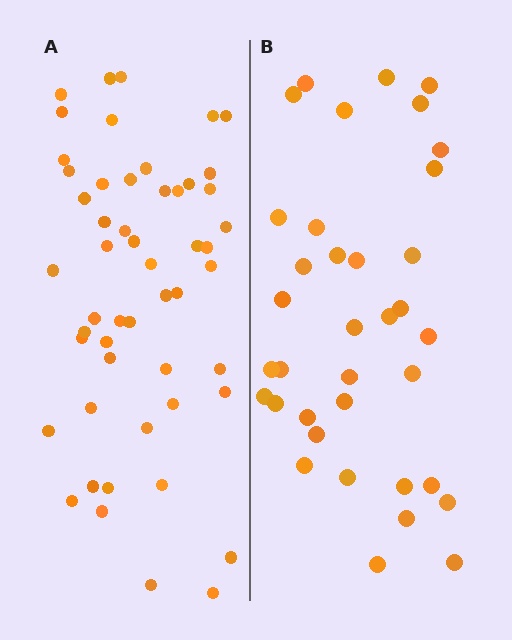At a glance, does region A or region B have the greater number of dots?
Region A (the left region) has more dots.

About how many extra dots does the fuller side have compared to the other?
Region A has approximately 15 more dots than region B.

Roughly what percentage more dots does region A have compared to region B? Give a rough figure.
About 45% more.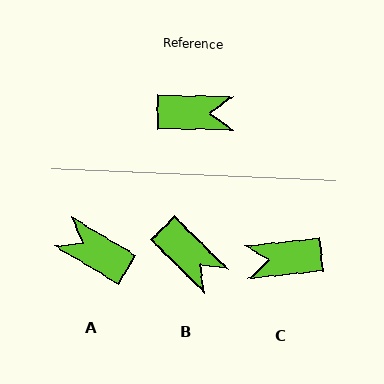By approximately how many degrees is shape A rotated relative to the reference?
Approximately 150 degrees counter-clockwise.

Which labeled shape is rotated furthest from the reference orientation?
C, about 173 degrees away.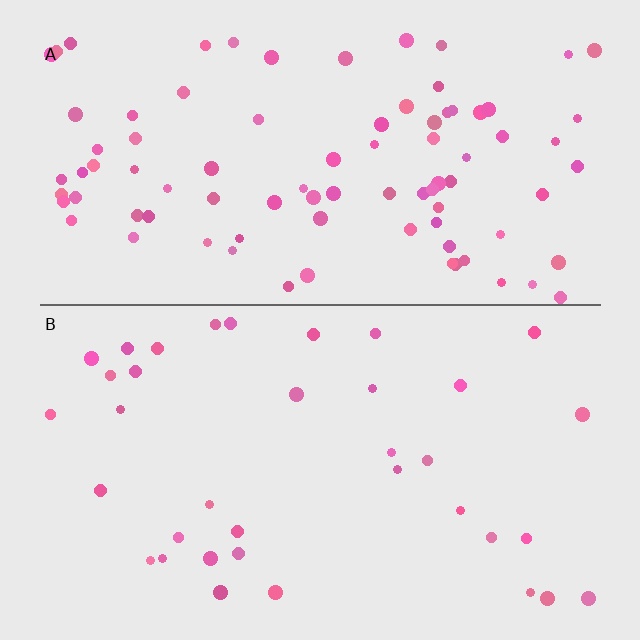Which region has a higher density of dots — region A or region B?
A (the top).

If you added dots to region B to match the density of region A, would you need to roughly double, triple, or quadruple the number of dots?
Approximately double.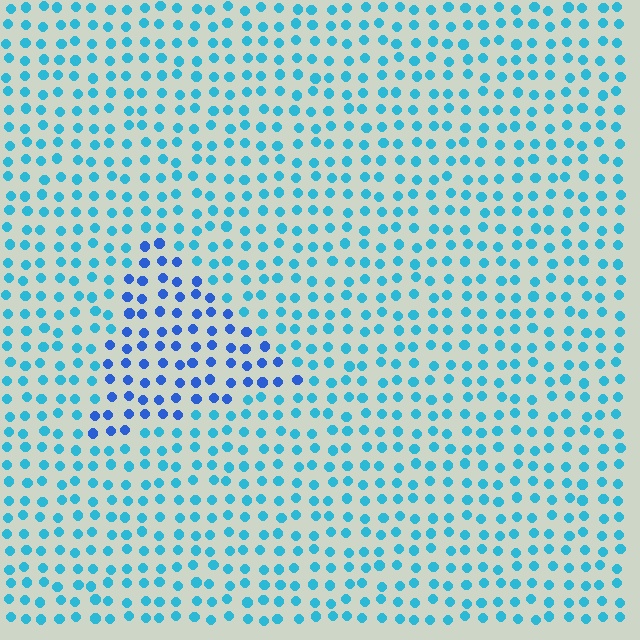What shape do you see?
I see a triangle.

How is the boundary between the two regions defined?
The boundary is defined purely by a slight shift in hue (about 32 degrees). Spacing, size, and orientation are identical on both sides.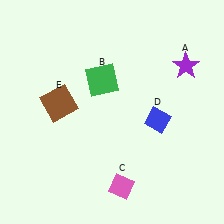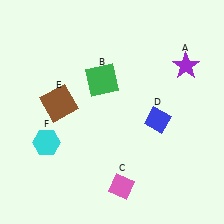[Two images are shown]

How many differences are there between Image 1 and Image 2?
There is 1 difference between the two images.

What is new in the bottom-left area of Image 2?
A cyan hexagon (F) was added in the bottom-left area of Image 2.